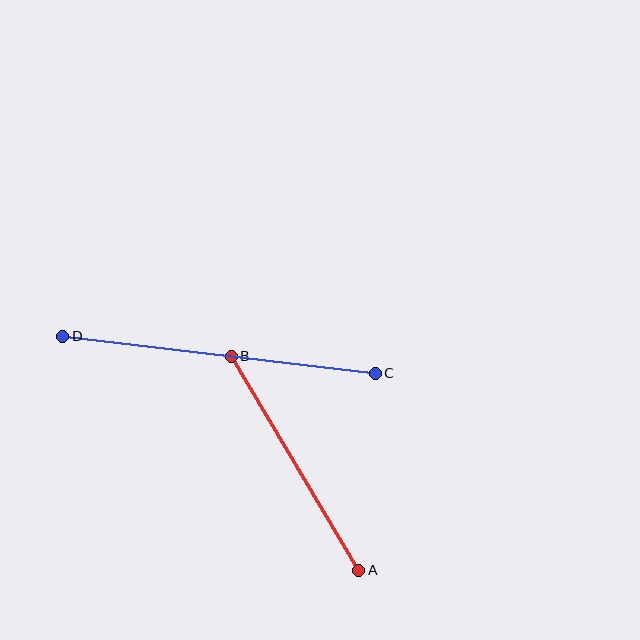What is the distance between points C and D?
The distance is approximately 315 pixels.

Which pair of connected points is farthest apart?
Points C and D are farthest apart.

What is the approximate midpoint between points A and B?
The midpoint is at approximately (295, 463) pixels.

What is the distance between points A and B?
The distance is approximately 249 pixels.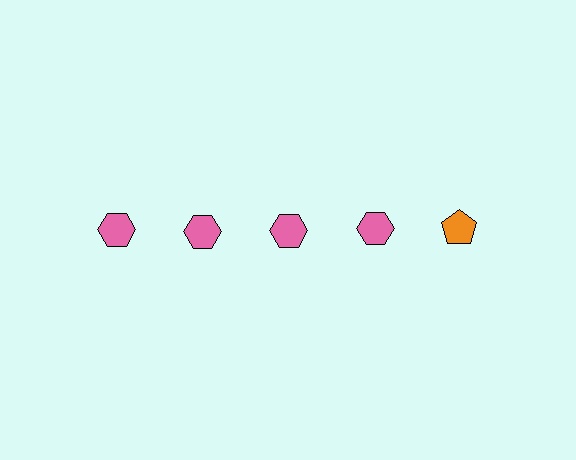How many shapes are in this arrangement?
There are 5 shapes arranged in a grid pattern.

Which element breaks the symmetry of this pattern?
The orange pentagon in the top row, rightmost column breaks the symmetry. All other shapes are pink hexagons.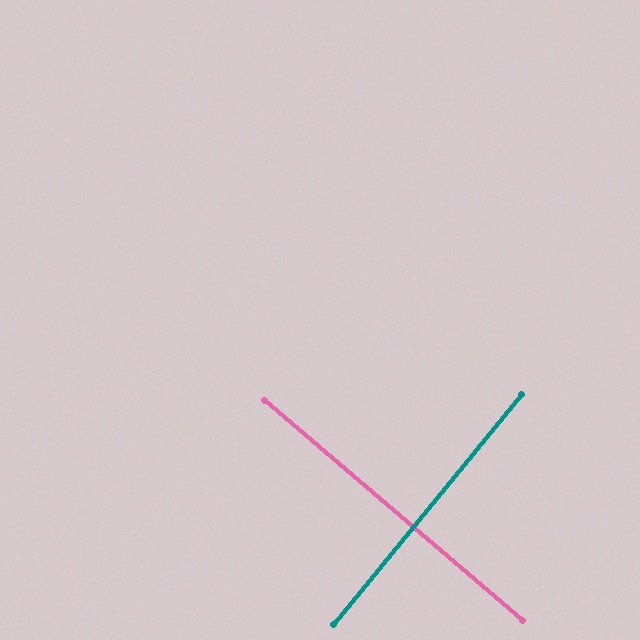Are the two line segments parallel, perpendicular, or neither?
Perpendicular — they meet at approximately 89°.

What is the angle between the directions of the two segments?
Approximately 89 degrees.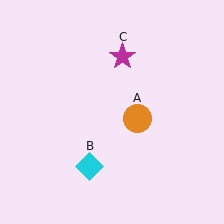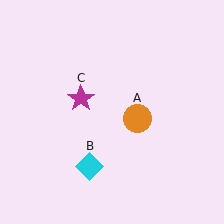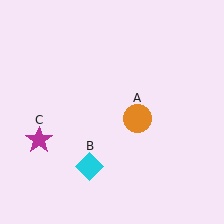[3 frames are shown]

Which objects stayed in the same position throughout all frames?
Orange circle (object A) and cyan diamond (object B) remained stationary.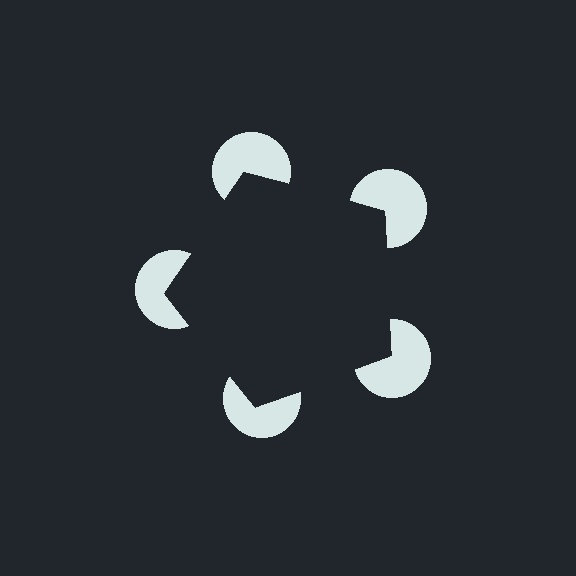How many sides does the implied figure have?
5 sides.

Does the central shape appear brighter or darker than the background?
It typically appears slightly darker than the background, even though no actual brightness change is drawn.